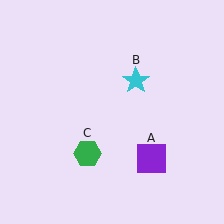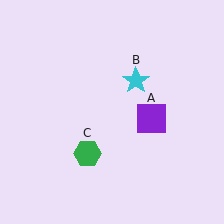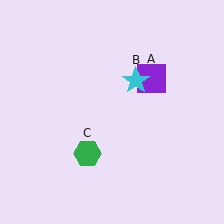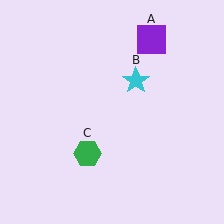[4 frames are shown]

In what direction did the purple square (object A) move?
The purple square (object A) moved up.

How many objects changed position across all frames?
1 object changed position: purple square (object A).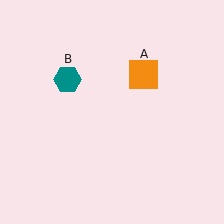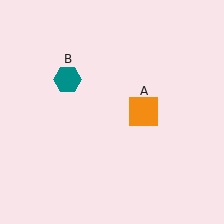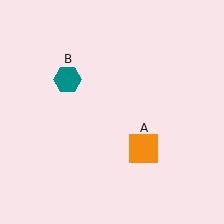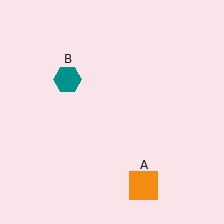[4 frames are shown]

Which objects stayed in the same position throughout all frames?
Teal hexagon (object B) remained stationary.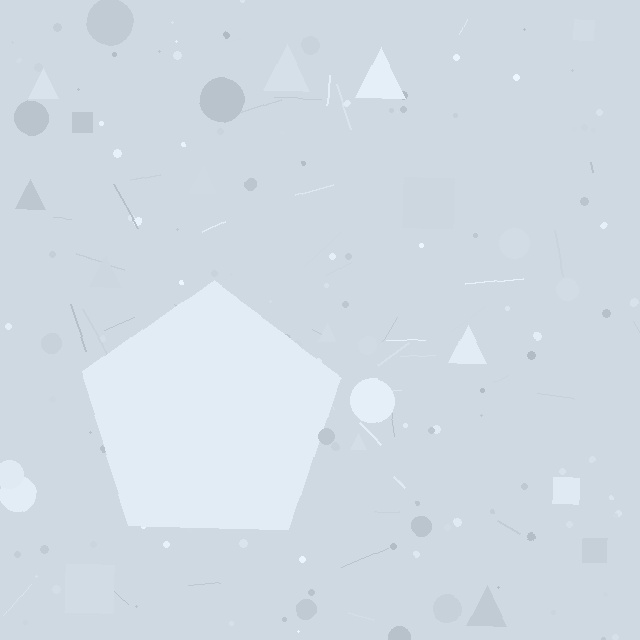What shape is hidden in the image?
A pentagon is hidden in the image.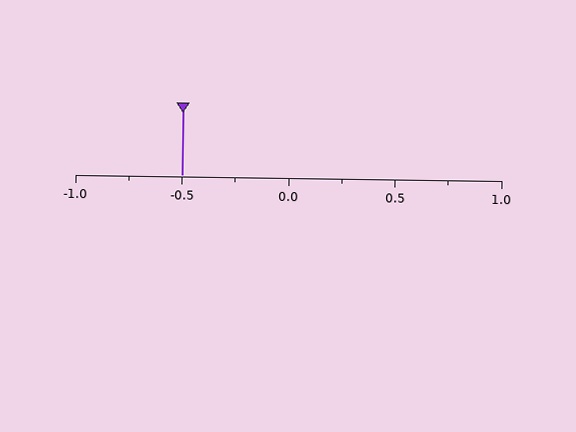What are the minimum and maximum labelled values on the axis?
The axis runs from -1.0 to 1.0.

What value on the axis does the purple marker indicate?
The marker indicates approximately -0.5.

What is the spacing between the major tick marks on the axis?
The major ticks are spaced 0.5 apart.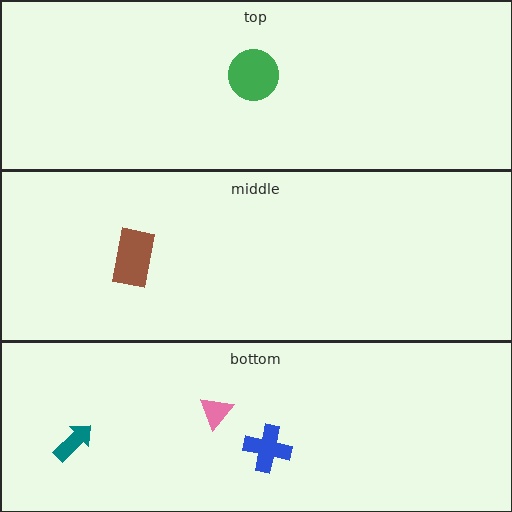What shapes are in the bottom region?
The teal arrow, the pink triangle, the blue cross.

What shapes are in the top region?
The green circle.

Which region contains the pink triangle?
The bottom region.